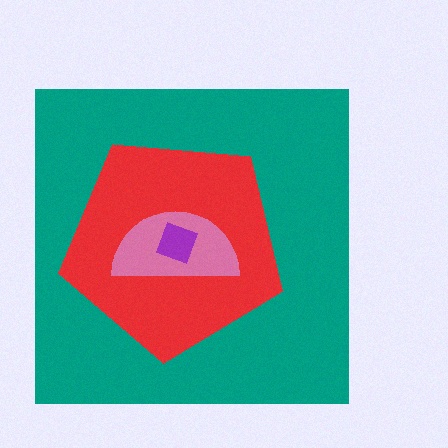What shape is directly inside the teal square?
The red pentagon.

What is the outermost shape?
The teal square.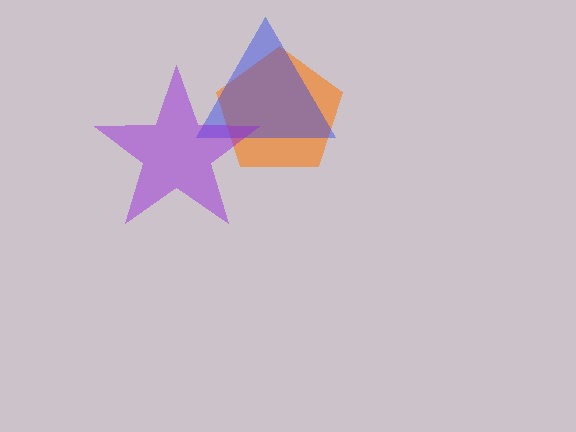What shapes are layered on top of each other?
The layered shapes are: an orange pentagon, a blue triangle, a purple star.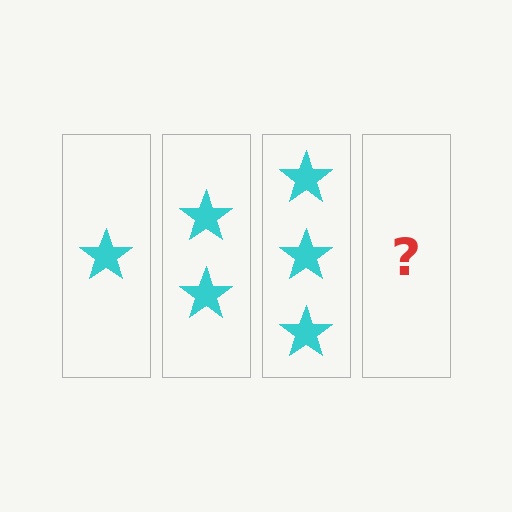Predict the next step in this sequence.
The next step is 4 stars.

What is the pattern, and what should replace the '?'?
The pattern is that each step adds one more star. The '?' should be 4 stars.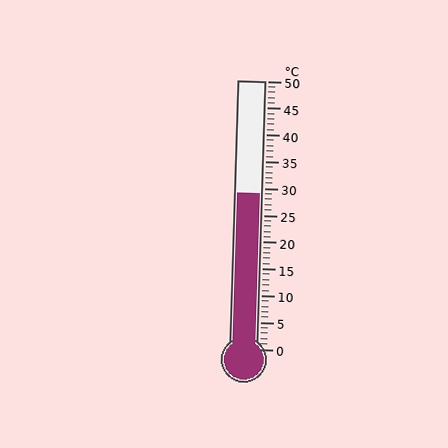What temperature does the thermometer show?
The thermometer shows approximately 29°C.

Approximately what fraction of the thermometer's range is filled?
The thermometer is filled to approximately 60% of its range.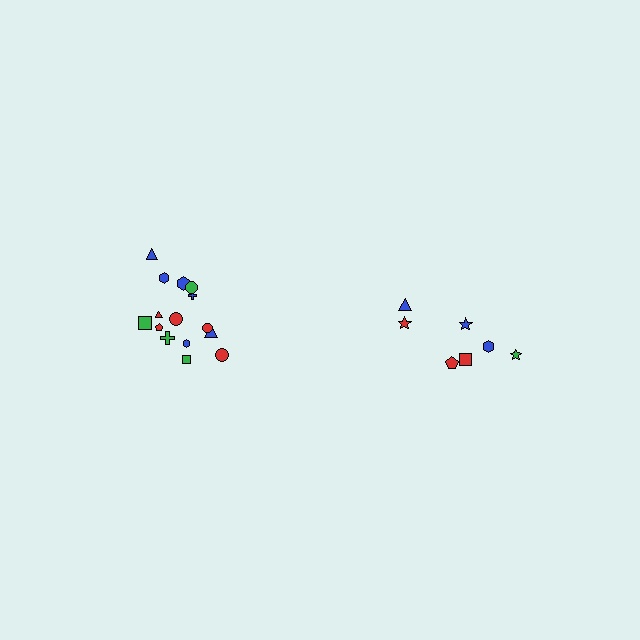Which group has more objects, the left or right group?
The left group.